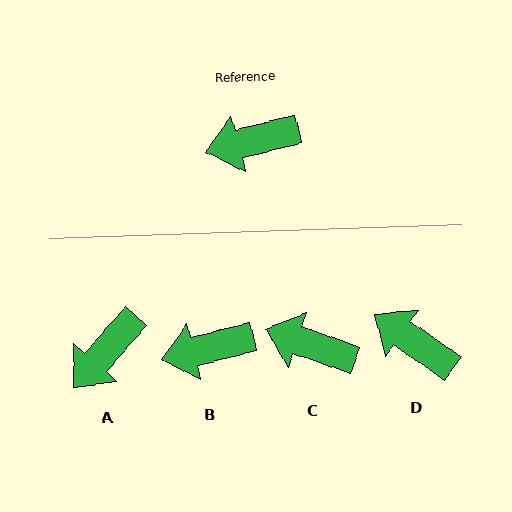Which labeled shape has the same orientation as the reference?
B.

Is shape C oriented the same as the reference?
No, it is off by about 33 degrees.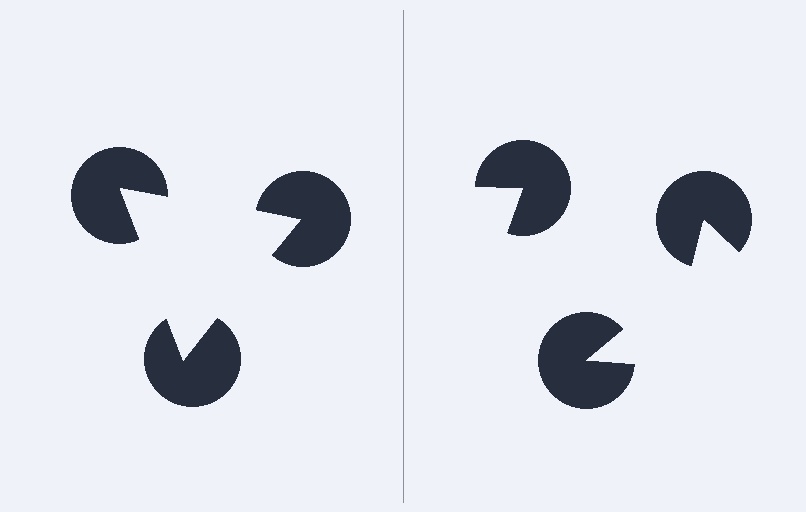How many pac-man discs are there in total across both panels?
6 — 3 on each side.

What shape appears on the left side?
An illusory triangle.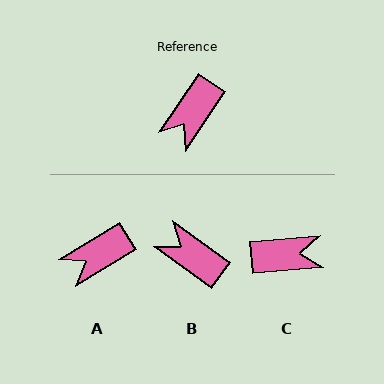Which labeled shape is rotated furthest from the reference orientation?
C, about 129 degrees away.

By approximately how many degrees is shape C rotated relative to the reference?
Approximately 129 degrees counter-clockwise.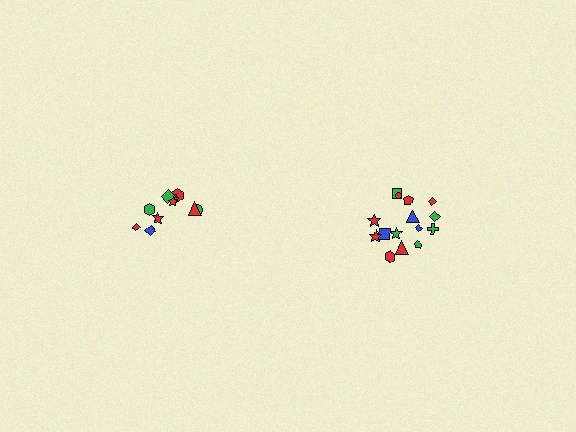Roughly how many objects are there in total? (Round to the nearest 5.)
Roughly 25 objects in total.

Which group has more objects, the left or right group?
The right group.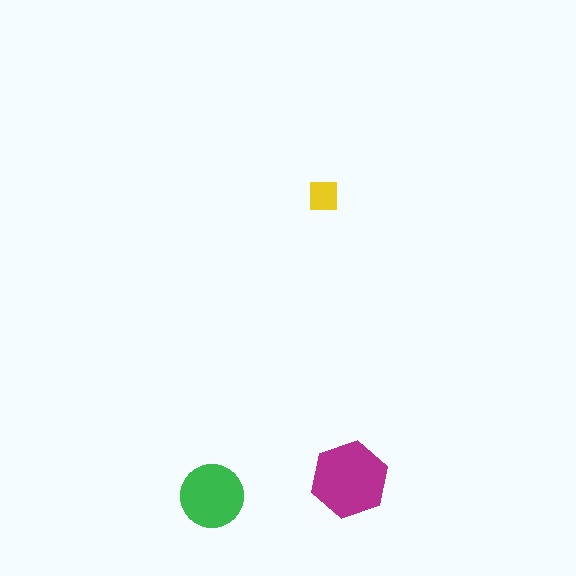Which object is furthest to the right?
The magenta hexagon is rightmost.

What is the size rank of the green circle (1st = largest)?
2nd.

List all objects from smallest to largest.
The yellow square, the green circle, the magenta hexagon.